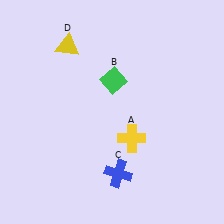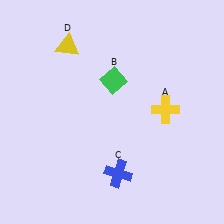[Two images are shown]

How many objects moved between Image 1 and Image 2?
1 object moved between the two images.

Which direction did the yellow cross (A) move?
The yellow cross (A) moved right.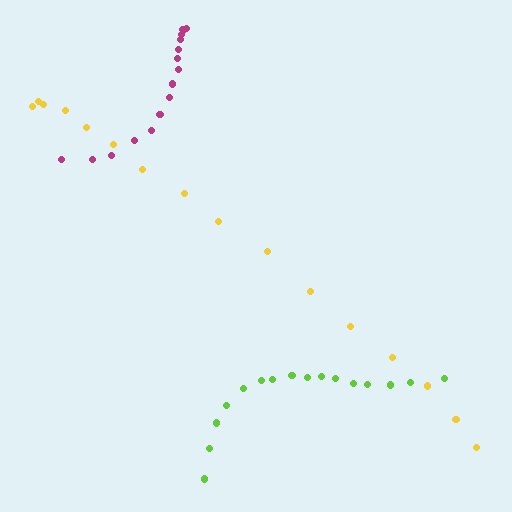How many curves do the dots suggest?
There are 3 distinct paths.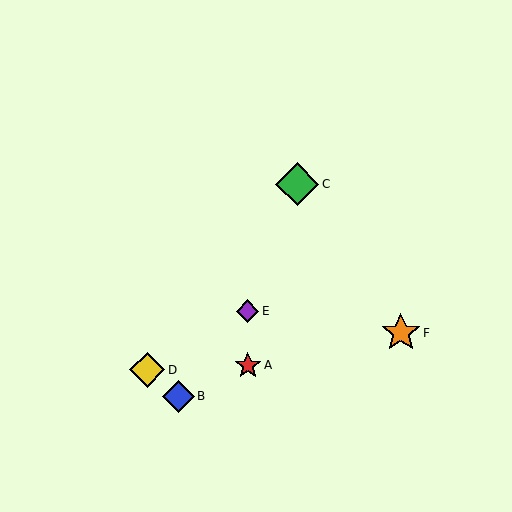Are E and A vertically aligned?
Yes, both are at x≈248.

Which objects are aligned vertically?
Objects A, E are aligned vertically.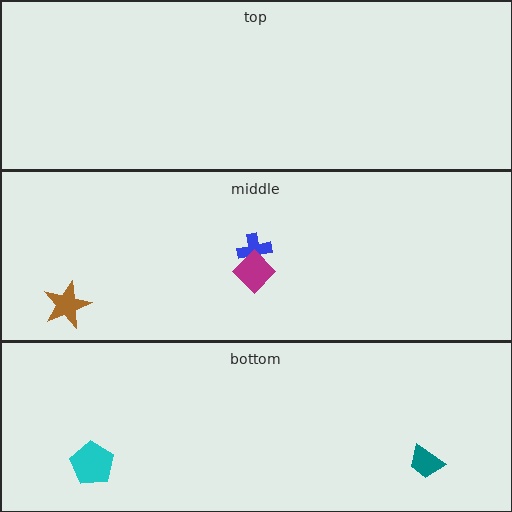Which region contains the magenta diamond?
The middle region.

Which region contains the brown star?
The middle region.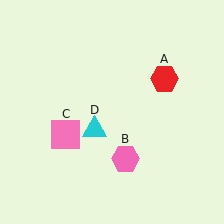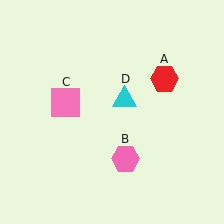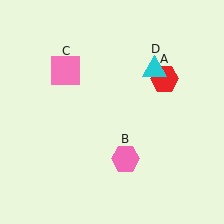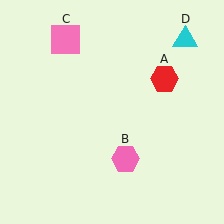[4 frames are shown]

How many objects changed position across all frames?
2 objects changed position: pink square (object C), cyan triangle (object D).